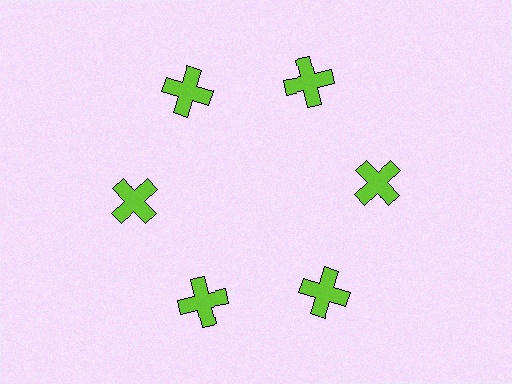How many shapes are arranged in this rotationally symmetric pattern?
There are 6 shapes, arranged in 6 groups of 1.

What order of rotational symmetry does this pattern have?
This pattern has 6-fold rotational symmetry.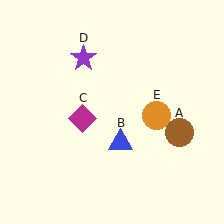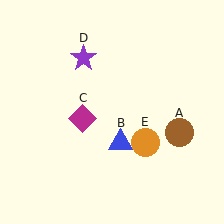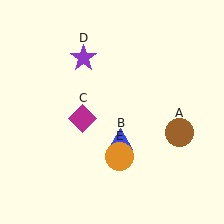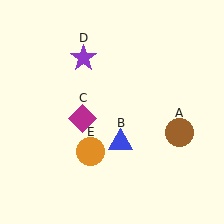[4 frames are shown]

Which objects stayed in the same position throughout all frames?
Brown circle (object A) and blue triangle (object B) and magenta diamond (object C) and purple star (object D) remained stationary.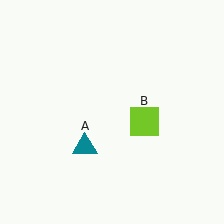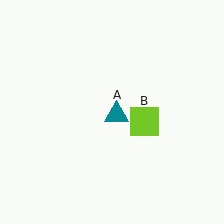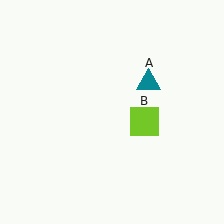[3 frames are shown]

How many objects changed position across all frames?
1 object changed position: teal triangle (object A).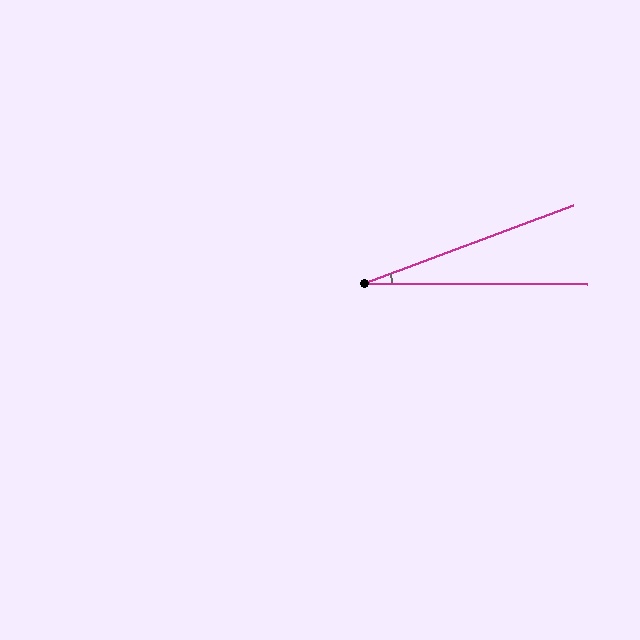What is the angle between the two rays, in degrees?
Approximately 21 degrees.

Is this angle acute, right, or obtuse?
It is acute.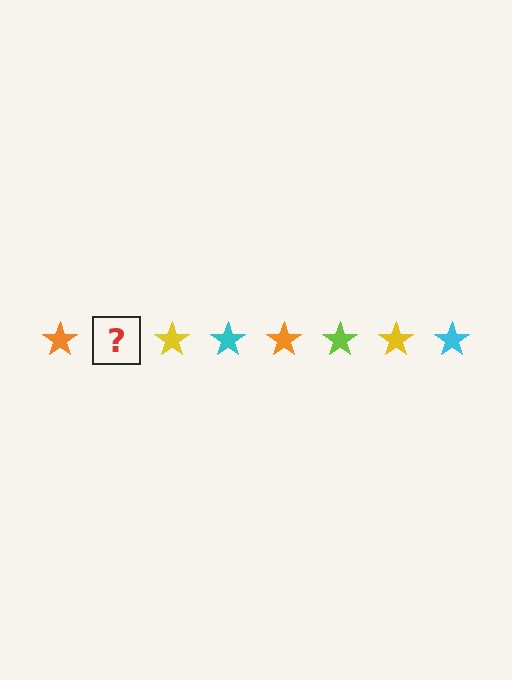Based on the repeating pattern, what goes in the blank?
The blank should be a lime star.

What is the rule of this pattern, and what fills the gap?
The rule is that the pattern cycles through orange, lime, yellow, cyan stars. The gap should be filled with a lime star.